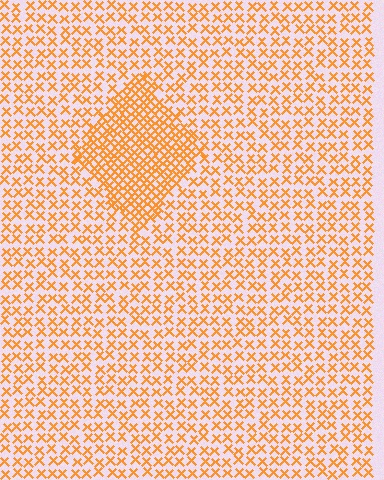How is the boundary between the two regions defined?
The boundary is defined by a change in element density (approximately 2.0x ratio). All elements are the same color, size, and shape.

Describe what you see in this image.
The image contains small orange elements arranged at two different densities. A diamond-shaped region is visible where the elements are more densely packed than the surrounding area.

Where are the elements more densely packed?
The elements are more densely packed inside the diamond boundary.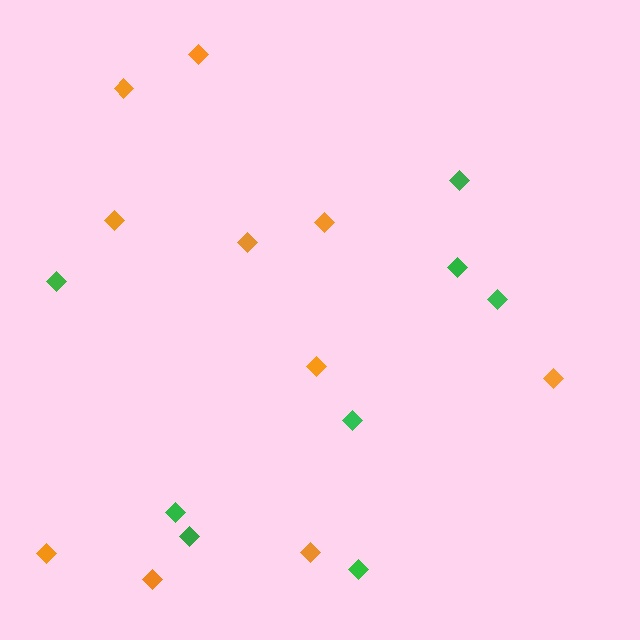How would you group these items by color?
There are 2 groups: one group of orange diamonds (10) and one group of green diamonds (8).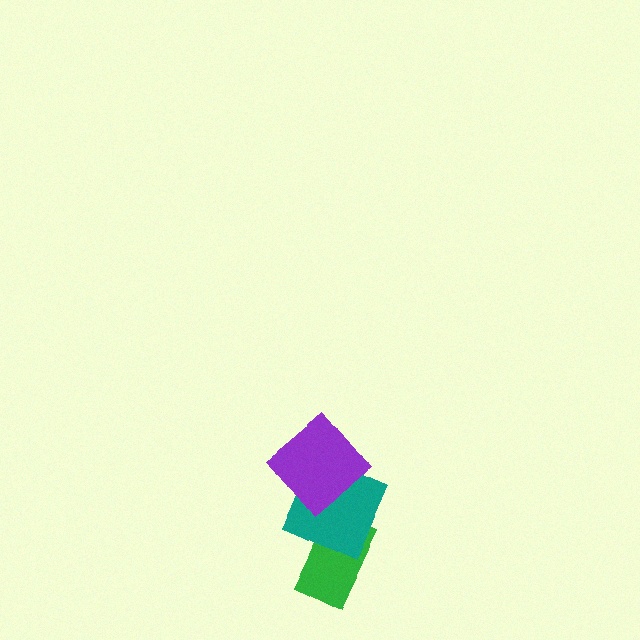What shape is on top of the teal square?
The purple diamond is on top of the teal square.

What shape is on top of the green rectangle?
The teal square is on top of the green rectangle.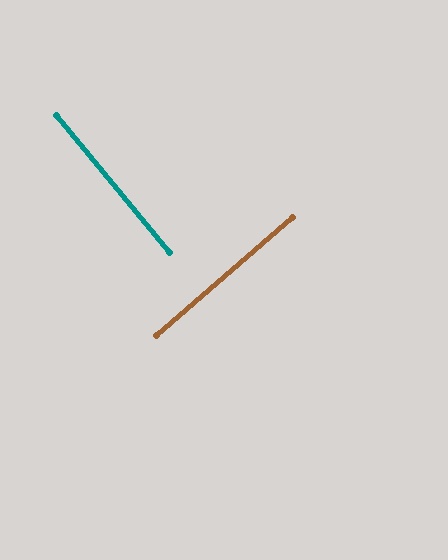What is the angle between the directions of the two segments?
Approximately 89 degrees.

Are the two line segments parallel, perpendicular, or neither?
Perpendicular — they meet at approximately 89°.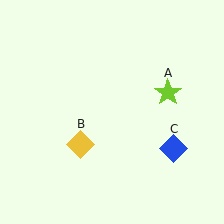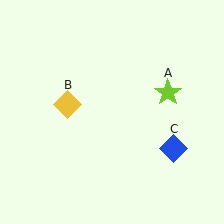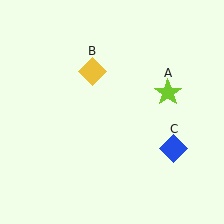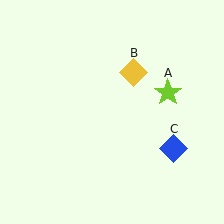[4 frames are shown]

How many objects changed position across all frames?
1 object changed position: yellow diamond (object B).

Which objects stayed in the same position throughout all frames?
Lime star (object A) and blue diamond (object C) remained stationary.